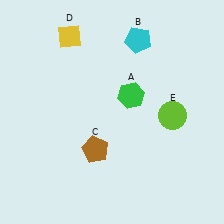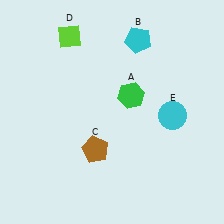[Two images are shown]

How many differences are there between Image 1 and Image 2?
There are 2 differences between the two images.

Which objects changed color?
D changed from yellow to lime. E changed from lime to cyan.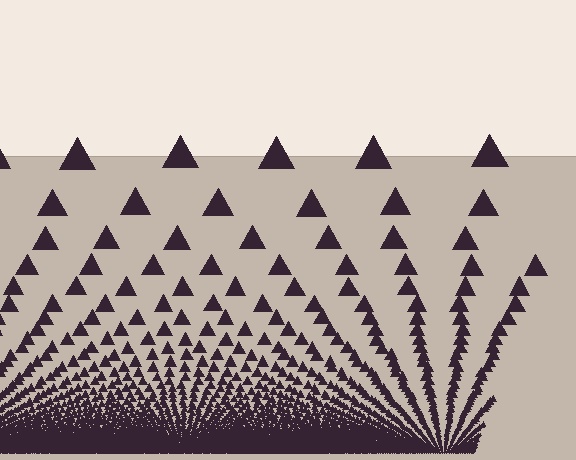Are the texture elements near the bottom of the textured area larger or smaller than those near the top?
Smaller. The gradient is inverted — elements near the bottom are smaller and denser.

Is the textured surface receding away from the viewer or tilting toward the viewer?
The surface appears to tilt toward the viewer. Texture elements get larger and sparser toward the top.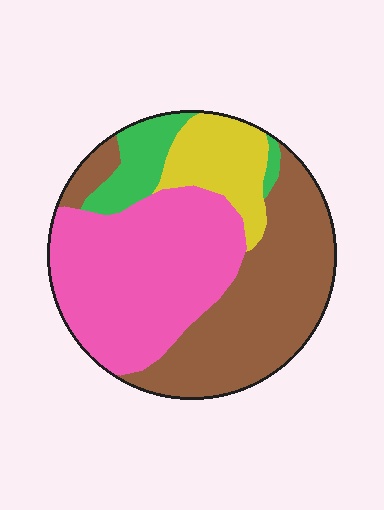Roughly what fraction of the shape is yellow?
Yellow takes up about one eighth (1/8) of the shape.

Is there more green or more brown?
Brown.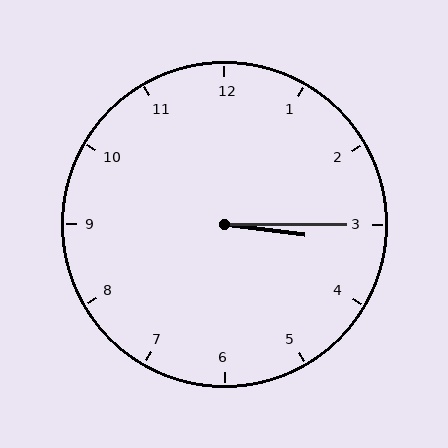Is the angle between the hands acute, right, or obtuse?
It is acute.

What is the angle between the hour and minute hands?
Approximately 8 degrees.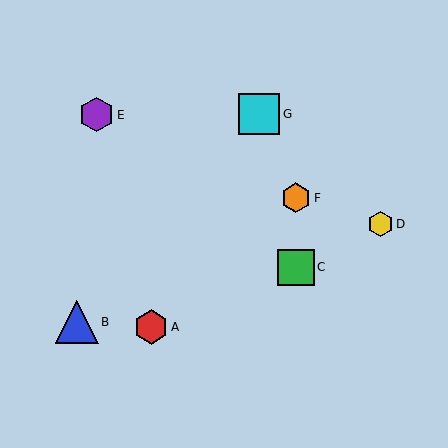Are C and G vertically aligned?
No, C is at x≈296 and G is at x≈259.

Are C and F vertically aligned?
Yes, both are at x≈296.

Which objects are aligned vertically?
Objects C, F are aligned vertically.